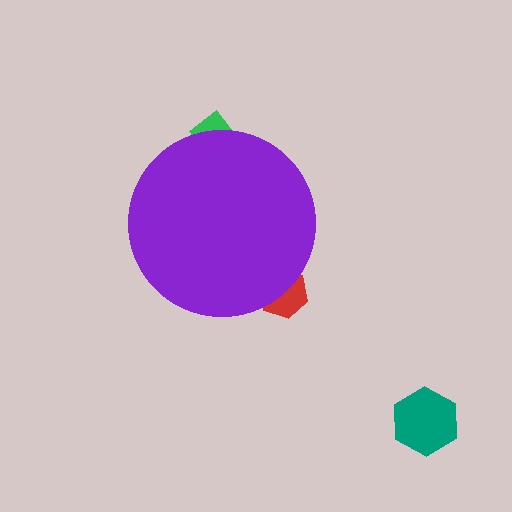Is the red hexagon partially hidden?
Yes, the red hexagon is partially hidden behind the purple circle.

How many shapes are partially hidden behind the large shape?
2 shapes are partially hidden.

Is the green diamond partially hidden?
Yes, the green diamond is partially hidden behind the purple circle.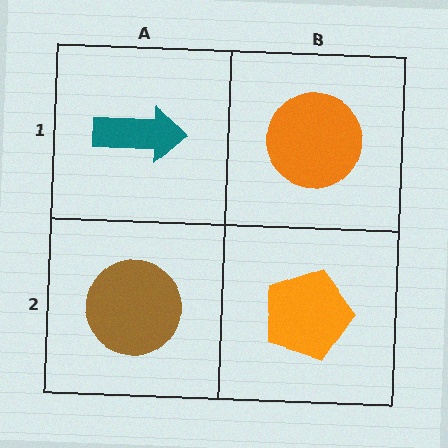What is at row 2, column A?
A brown circle.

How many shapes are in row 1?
2 shapes.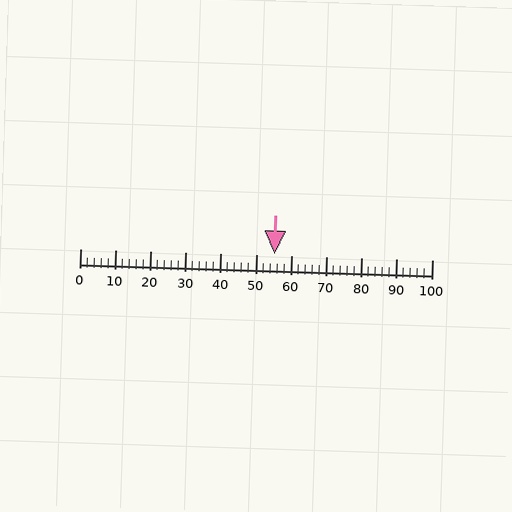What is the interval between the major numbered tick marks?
The major tick marks are spaced 10 units apart.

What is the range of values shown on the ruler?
The ruler shows values from 0 to 100.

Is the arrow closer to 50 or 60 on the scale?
The arrow is closer to 60.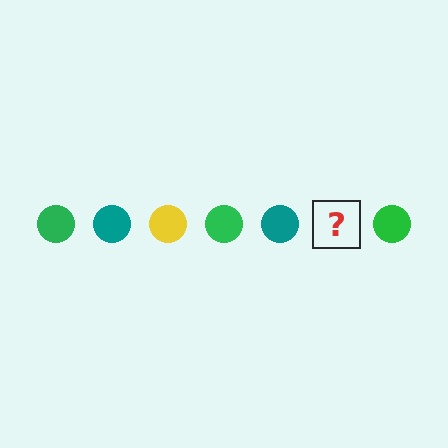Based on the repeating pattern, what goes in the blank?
The blank should be a yellow circle.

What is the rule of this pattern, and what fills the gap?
The rule is that the pattern cycles through green, teal, yellow circles. The gap should be filled with a yellow circle.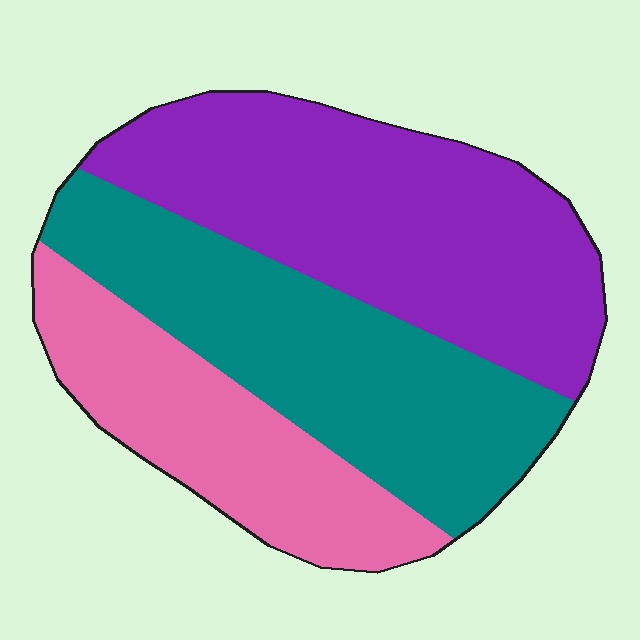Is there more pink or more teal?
Teal.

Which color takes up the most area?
Purple, at roughly 40%.